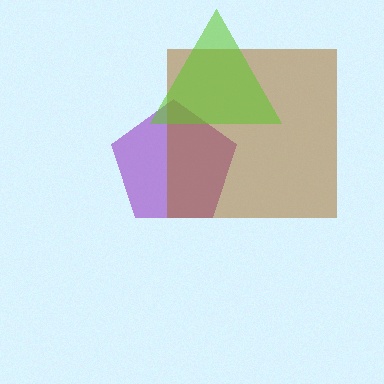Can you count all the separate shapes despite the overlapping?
Yes, there are 3 separate shapes.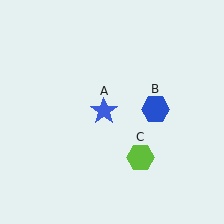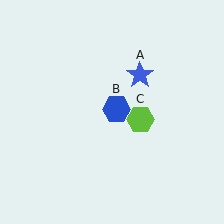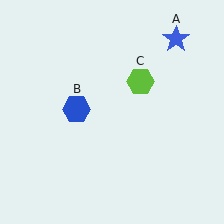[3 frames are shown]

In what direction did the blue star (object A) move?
The blue star (object A) moved up and to the right.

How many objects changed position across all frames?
3 objects changed position: blue star (object A), blue hexagon (object B), lime hexagon (object C).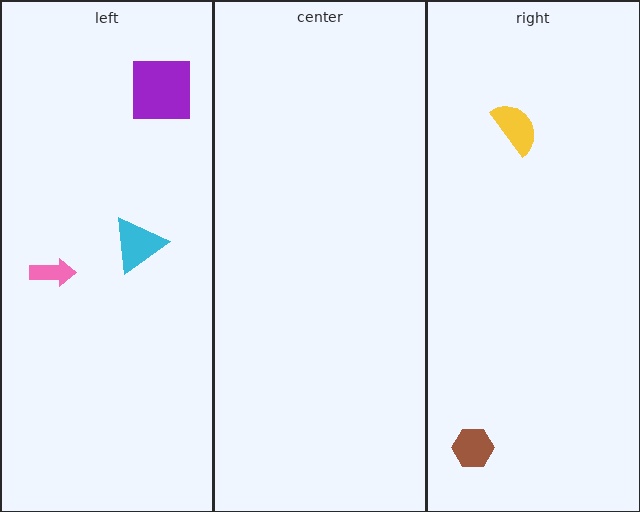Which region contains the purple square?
The left region.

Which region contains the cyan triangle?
The left region.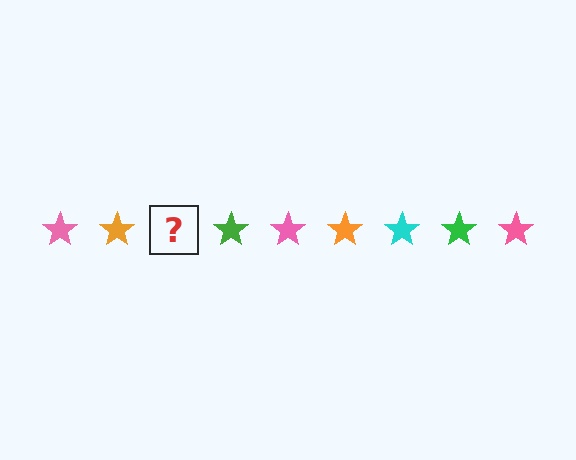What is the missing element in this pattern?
The missing element is a cyan star.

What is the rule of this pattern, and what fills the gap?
The rule is that the pattern cycles through pink, orange, cyan, green stars. The gap should be filled with a cyan star.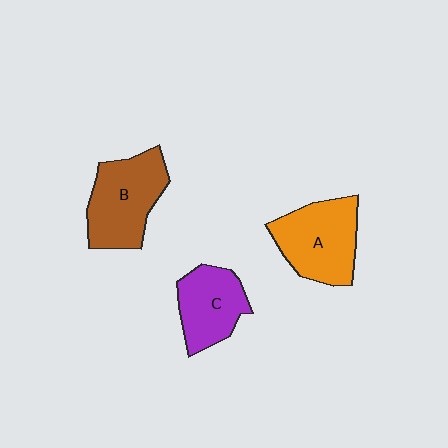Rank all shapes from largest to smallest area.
From largest to smallest: B (brown), A (orange), C (purple).